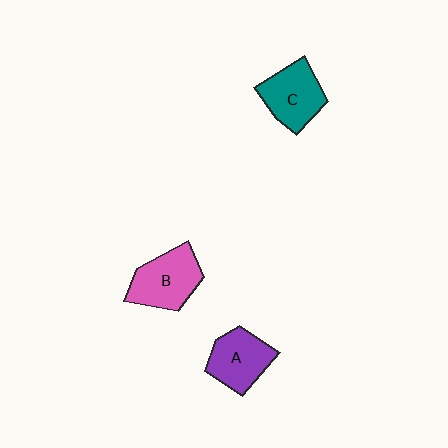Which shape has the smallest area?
Shape A (purple).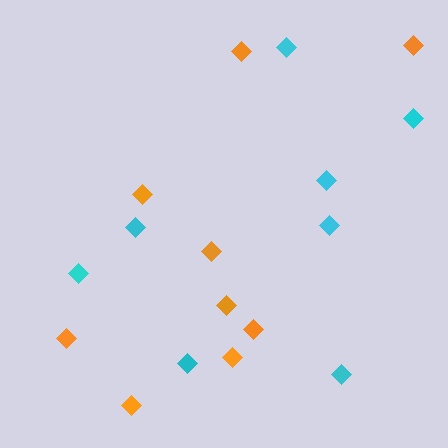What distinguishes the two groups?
There are 2 groups: one group of orange diamonds (9) and one group of cyan diamonds (8).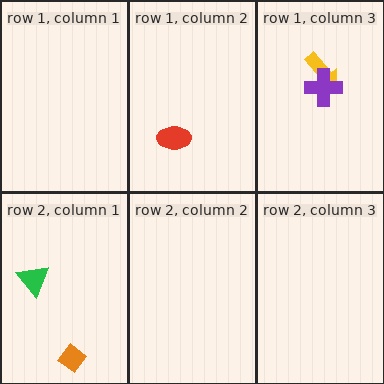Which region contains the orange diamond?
The row 2, column 1 region.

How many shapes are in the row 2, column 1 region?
2.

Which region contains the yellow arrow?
The row 1, column 3 region.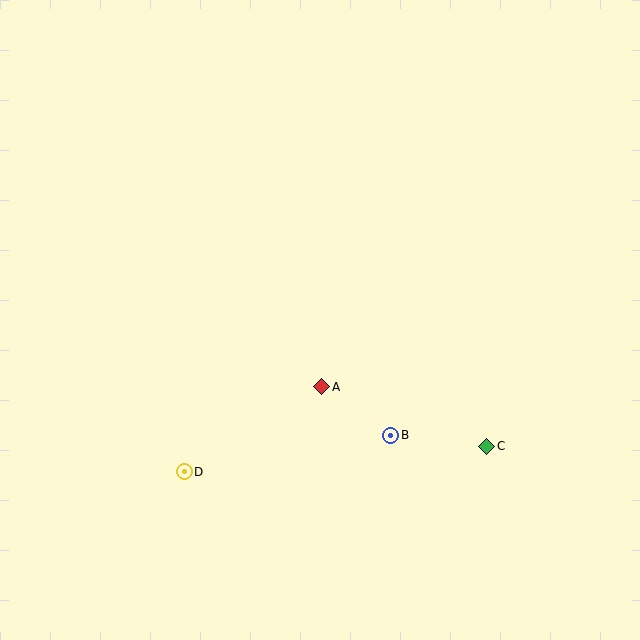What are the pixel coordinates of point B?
Point B is at (391, 436).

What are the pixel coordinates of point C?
Point C is at (487, 446).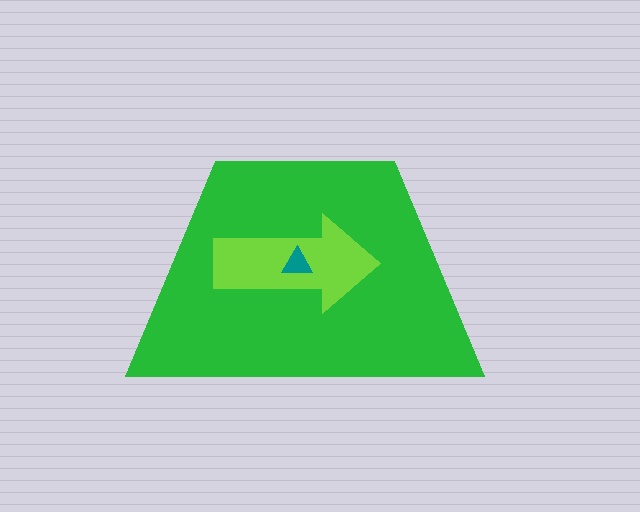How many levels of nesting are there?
3.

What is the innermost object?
The teal triangle.